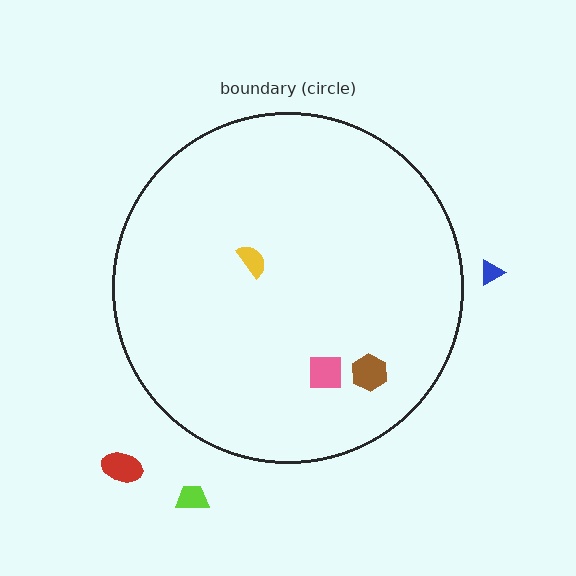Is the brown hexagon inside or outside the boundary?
Inside.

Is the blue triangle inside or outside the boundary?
Outside.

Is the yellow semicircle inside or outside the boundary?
Inside.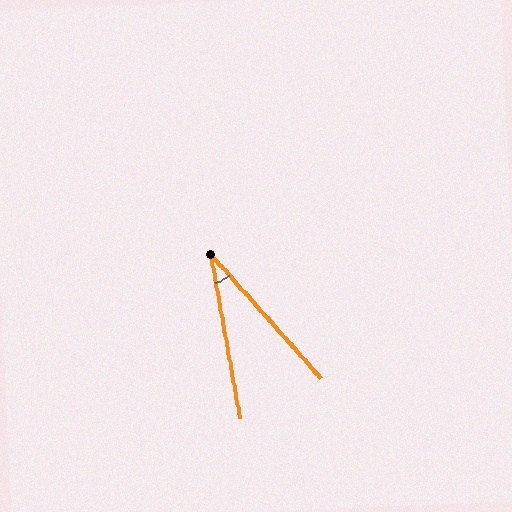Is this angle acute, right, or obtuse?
It is acute.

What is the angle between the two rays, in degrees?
Approximately 32 degrees.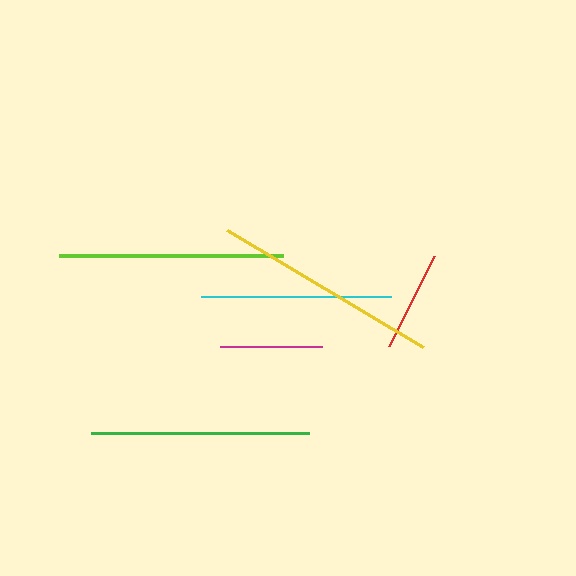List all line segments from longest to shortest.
From longest to shortest: yellow, lime, green, cyan, magenta, red.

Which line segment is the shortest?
The red line is the shortest at approximately 101 pixels.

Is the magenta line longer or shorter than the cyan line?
The cyan line is longer than the magenta line.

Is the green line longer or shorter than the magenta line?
The green line is longer than the magenta line.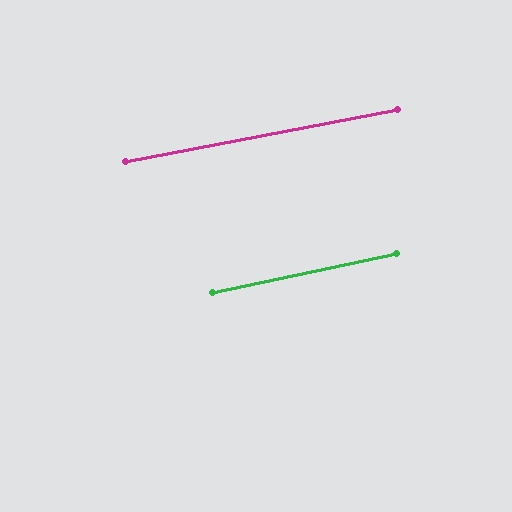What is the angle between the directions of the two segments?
Approximately 1 degree.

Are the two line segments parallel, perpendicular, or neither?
Parallel — their directions differ by only 1.3°.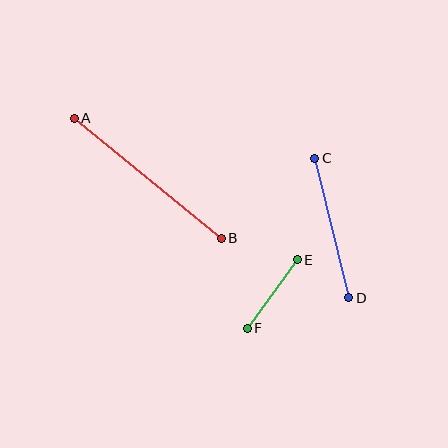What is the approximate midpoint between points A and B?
The midpoint is at approximately (148, 178) pixels.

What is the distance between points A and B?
The distance is approximately 189 pixels.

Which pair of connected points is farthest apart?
Points A and B are farthest apart.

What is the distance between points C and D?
The distance is approximately 144 pixels.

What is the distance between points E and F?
The distance is approximately 85 pixels.